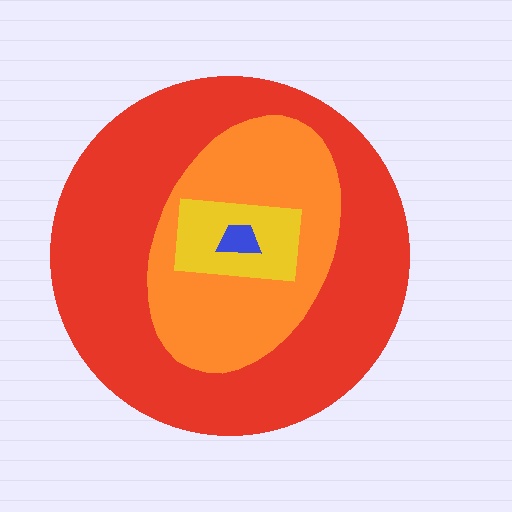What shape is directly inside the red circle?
The orange ellipse.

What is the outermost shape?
The red circle.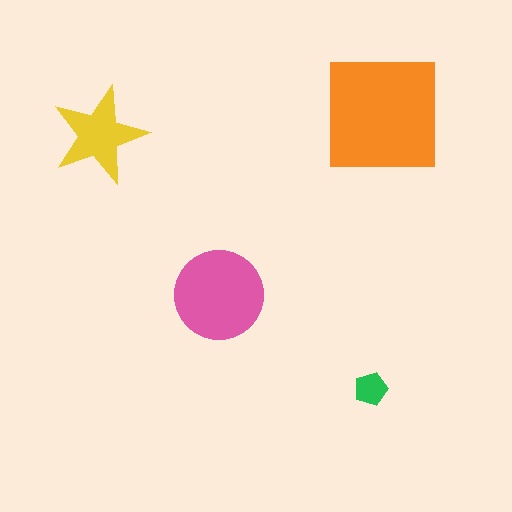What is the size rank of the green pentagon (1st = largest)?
4th.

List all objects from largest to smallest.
The orange square, the pink circle, the yellow star, the green pentagon.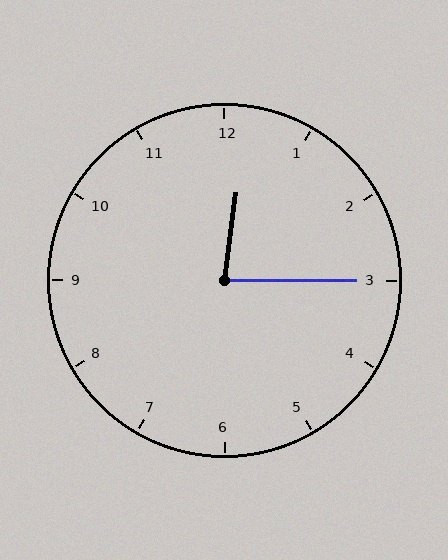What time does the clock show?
12:15.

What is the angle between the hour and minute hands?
Approximately 82 degrees.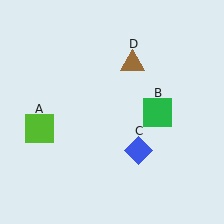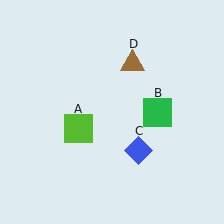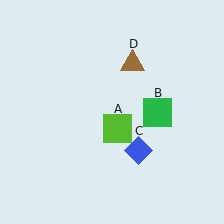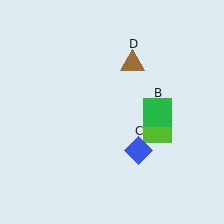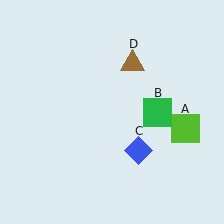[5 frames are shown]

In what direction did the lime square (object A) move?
The lime square (object A) moved right.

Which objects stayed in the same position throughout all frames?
Green square (object B) and blue diamond (object C) and brown triangle (object D) remained stationary.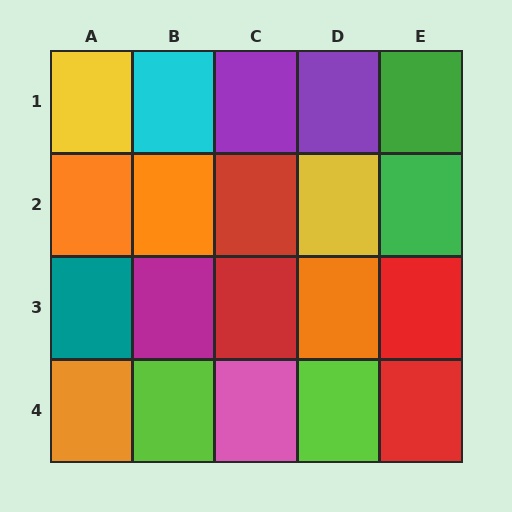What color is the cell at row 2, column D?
Yellow.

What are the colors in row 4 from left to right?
Orange, lime, pink, lime, red.